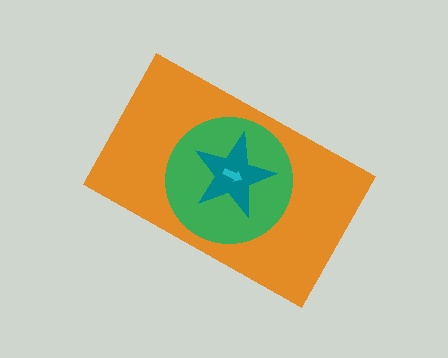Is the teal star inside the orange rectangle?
Yes.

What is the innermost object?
The cyan arrow.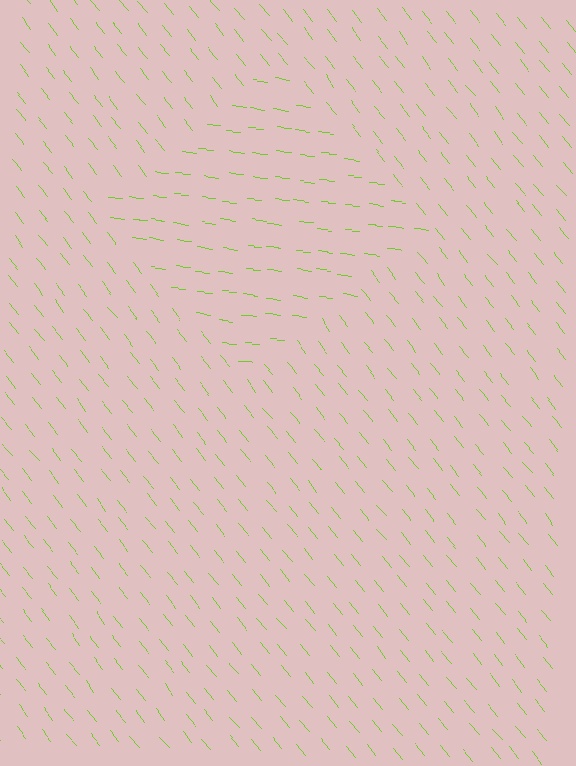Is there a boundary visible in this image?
Yes, there is a texture boundary formed by a change in line orientation.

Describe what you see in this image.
The image is filled with small lime line segments. A diamond region in the image has lines oriented differently from the surrounding lines, creating a visible texture boundary.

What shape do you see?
I see a diamond.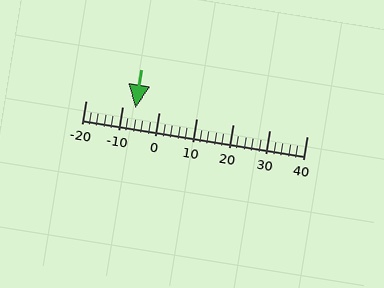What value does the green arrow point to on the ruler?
The green arrow points to approximately -6.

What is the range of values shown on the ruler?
The ruler shows values from -20 to 40.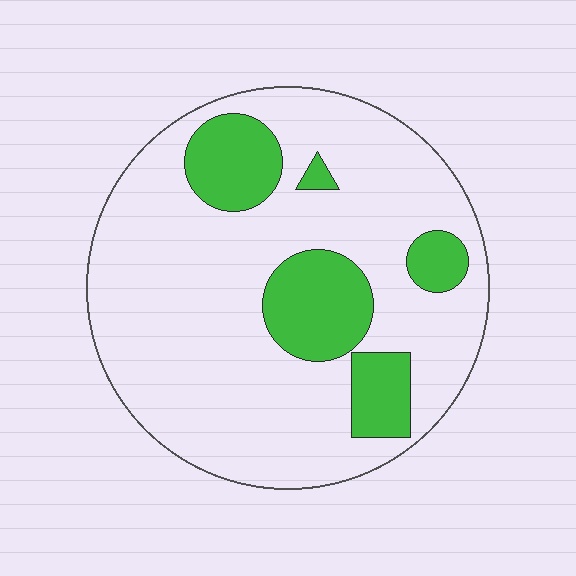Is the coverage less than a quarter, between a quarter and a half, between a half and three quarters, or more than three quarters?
Less than a quarter.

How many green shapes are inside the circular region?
5.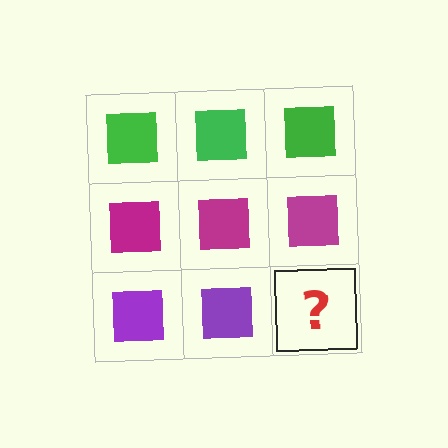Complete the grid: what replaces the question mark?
The question mark should be replaced with a purple square.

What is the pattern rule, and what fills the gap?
The rule is that each row has a consistent color. The gap should be filled with a purple square.